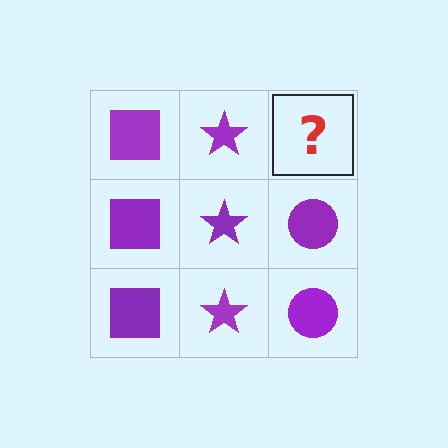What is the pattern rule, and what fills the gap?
The rule is that each column has a consistent shape. The gap should be filled with a purple circle.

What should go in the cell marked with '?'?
The missing cell should contain a purple circle.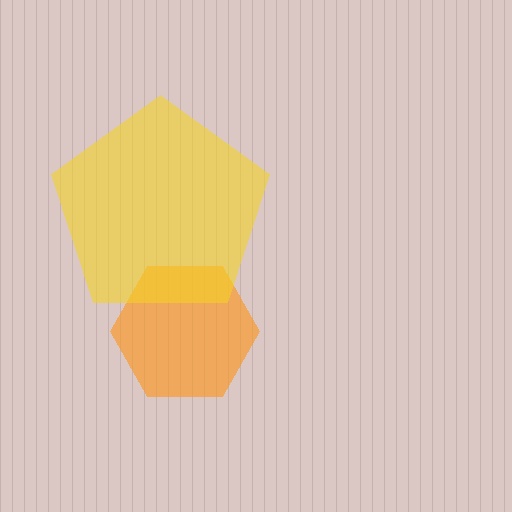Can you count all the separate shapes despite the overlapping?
Yes, there are 2 separate shapes.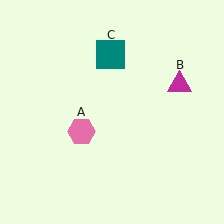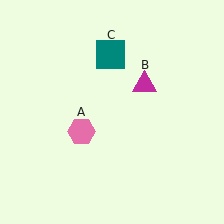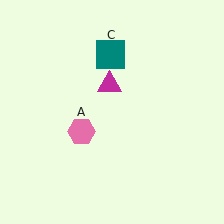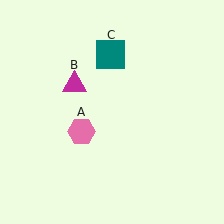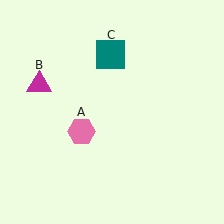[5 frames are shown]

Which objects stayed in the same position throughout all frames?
Pink hexagon (object A) and teal square (object C) remained stationary.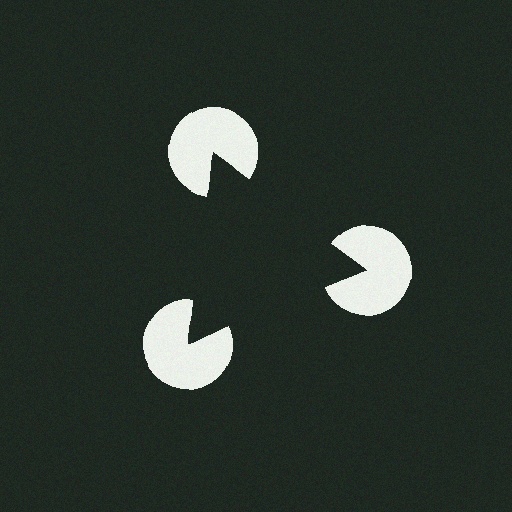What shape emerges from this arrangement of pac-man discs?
An illusory triangle — its edges are inferred from the aligned wedge cuts in the pac-man discs, not physically drawn.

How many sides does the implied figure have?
3 sides.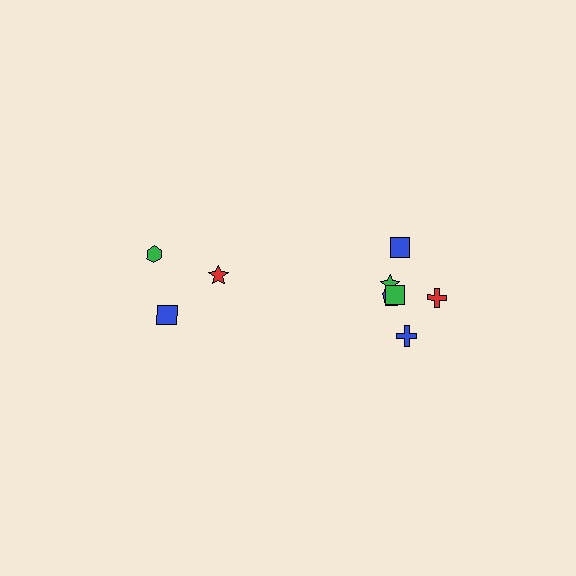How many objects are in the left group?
There are 3 objects.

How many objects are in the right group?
There are 6 objects.